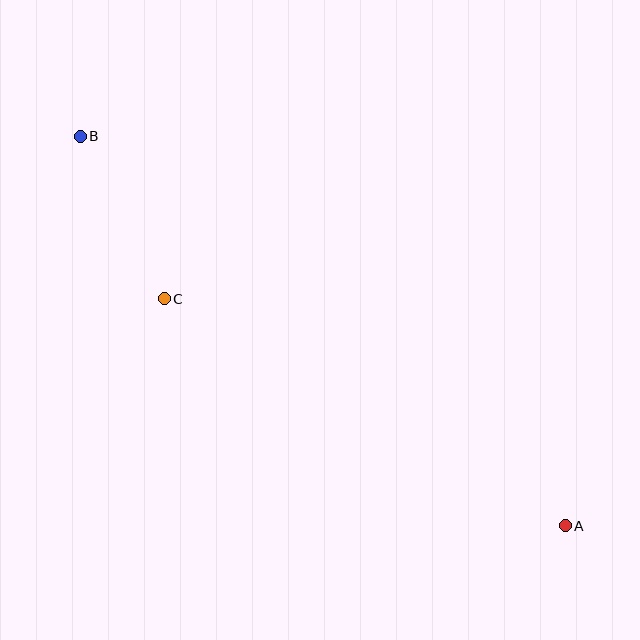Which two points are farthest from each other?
Points A and B are farthest from each other.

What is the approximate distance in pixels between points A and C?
The distance between A and C is approximately 461 pixels.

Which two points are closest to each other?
Points B and C are closest to each other.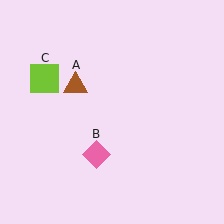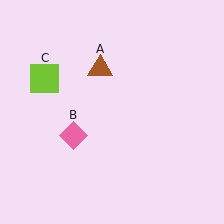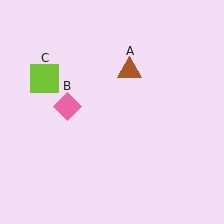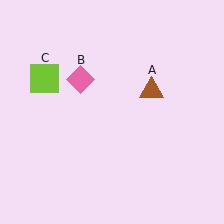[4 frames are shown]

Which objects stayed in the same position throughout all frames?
Lime square (object C) remained stationary.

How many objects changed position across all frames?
2 objects changed position: brown triangle (object A), pink diamond (object B).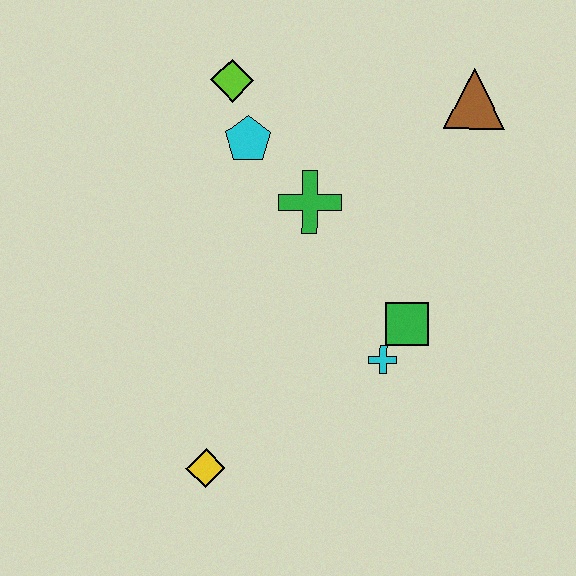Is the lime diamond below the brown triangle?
No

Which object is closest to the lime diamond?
The cyan pentagon is closest to the lime diamond.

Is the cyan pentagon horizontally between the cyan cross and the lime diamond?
Yes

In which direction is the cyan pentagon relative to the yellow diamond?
The cyan pentagon is above the yellow diamond.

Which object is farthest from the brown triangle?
The yellow diamond is farthest from the brown triangle.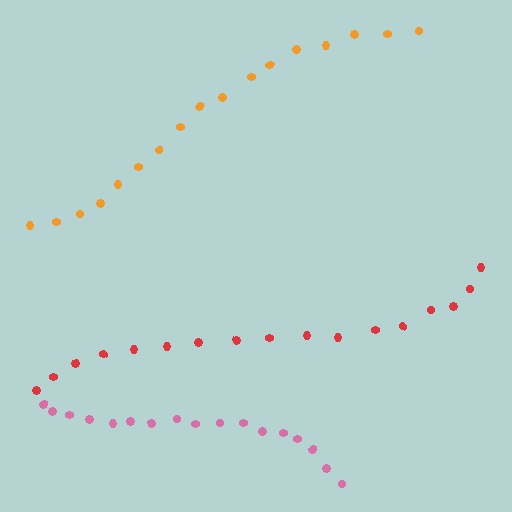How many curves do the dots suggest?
There are 3 distinct paths.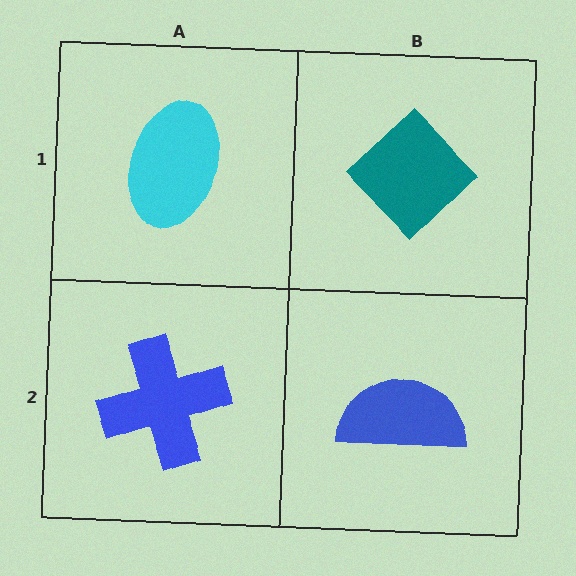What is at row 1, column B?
A teal diamond.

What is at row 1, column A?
A cyan ellipse.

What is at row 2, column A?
A blue cross.